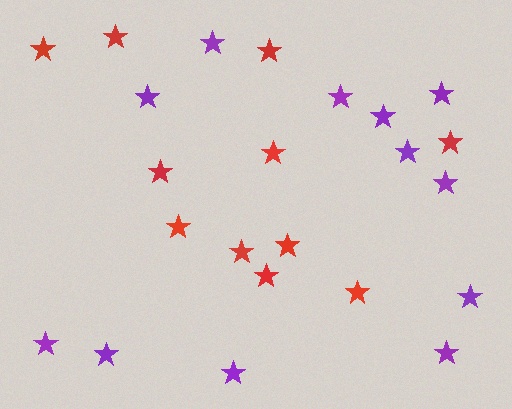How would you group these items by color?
There are 2 groups: one group of purple stars (12) and one group of red stars (11).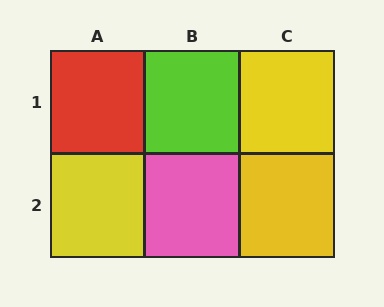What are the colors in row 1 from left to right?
Red, lime, yellow.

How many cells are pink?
1 cell is pink.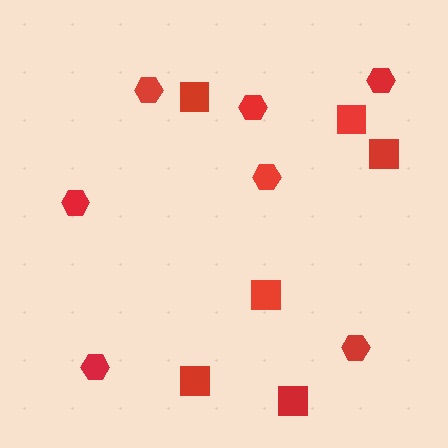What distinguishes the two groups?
There are 2 groups: one group of squares (6) and one group of hexagons (7).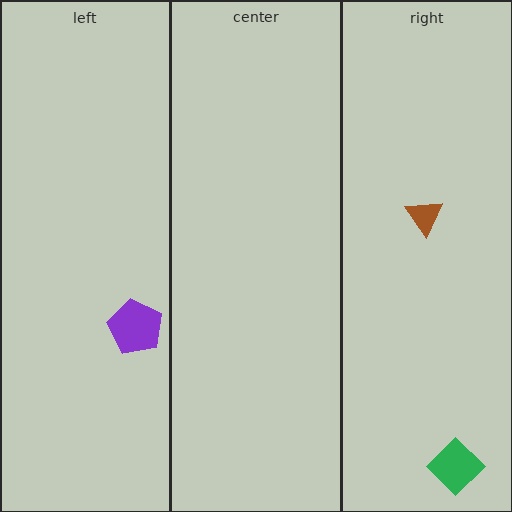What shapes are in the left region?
The purple pentagon.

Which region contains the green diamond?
The right region.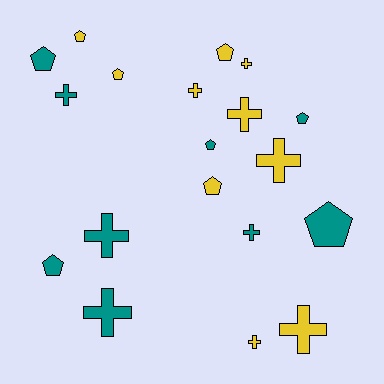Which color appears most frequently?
Yellow, with 10 objects.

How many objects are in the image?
There are 19 objects.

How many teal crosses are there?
There are 4 teal crosses.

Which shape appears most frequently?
Cross, with 10 objects.